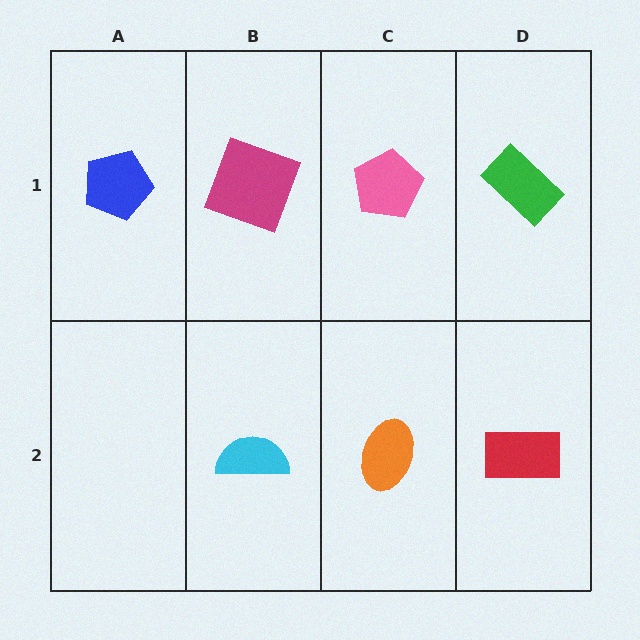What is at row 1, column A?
A blue pentagon.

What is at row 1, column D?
A green rectangle.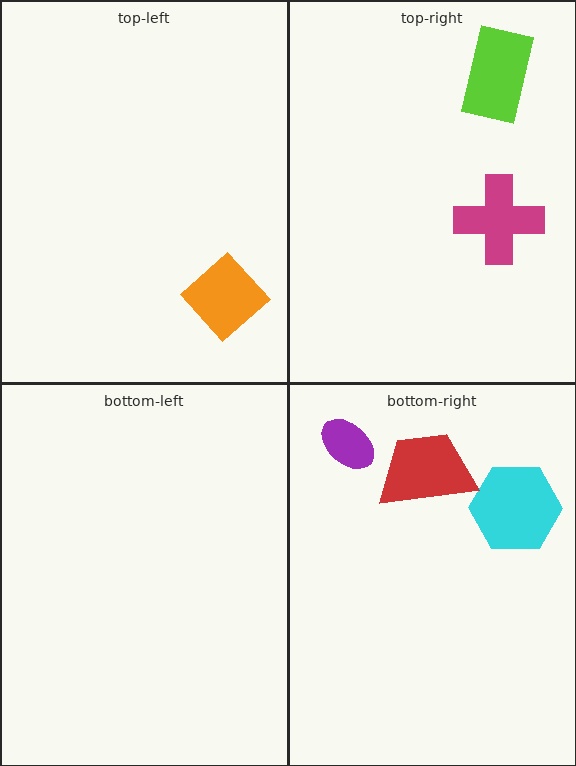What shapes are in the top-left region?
The orange diamond.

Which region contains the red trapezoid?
The bottom-right region.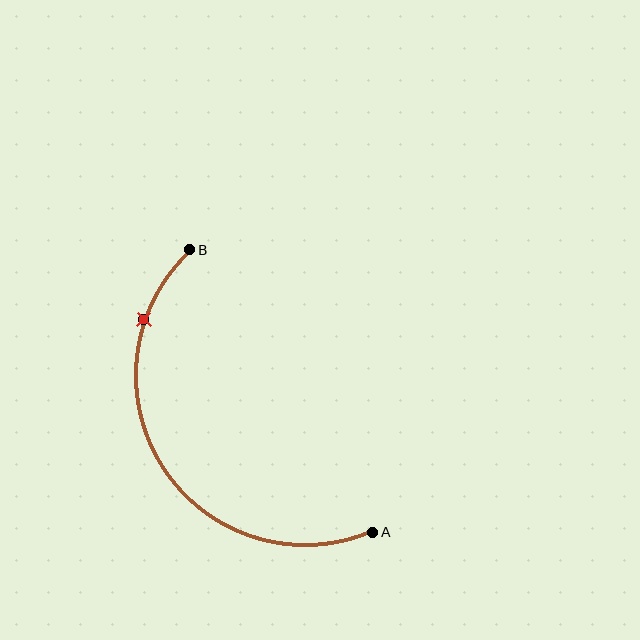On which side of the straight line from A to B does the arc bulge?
The arc bulges to the left of the straight line connecting A and B.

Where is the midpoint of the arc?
The arc midpoint is the point on the curve farthest from the straight line joining A and B. It sits to the left of that line.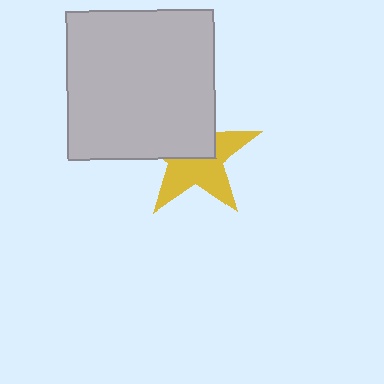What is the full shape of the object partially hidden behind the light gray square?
The partially hidden object is a yellow star.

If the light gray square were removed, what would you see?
You would see the complete yellow star.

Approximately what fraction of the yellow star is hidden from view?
Roughly 47% of the yellow star is hidden behind the light gray square.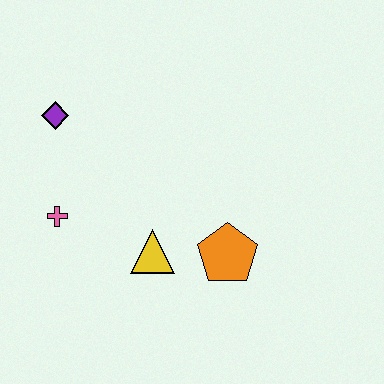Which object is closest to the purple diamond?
The pink cross is closest to the purple diamond.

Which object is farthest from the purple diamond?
The orange pentagon is farthest from the purple diamond.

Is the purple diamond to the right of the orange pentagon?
No